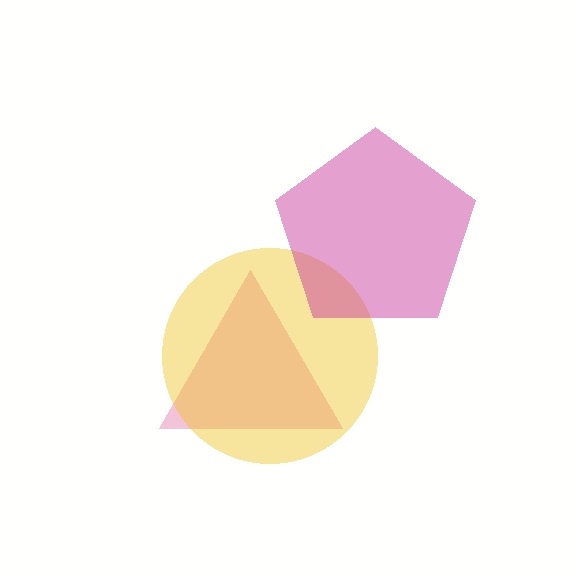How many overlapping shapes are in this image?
There are 3 overlapping shapes in the image.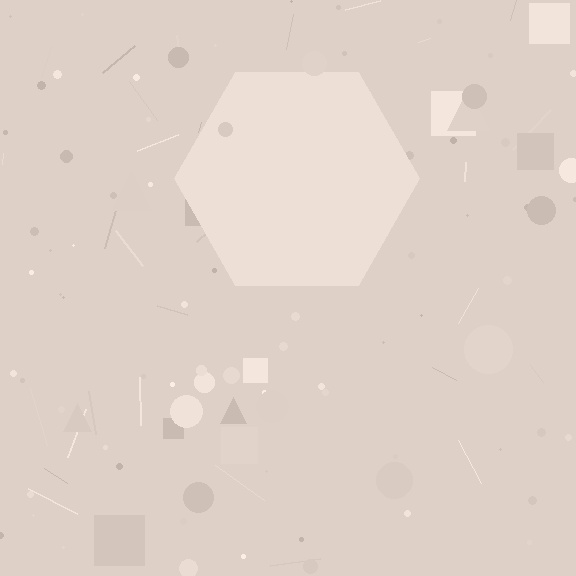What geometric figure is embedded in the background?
A hexagon is embedded in the background.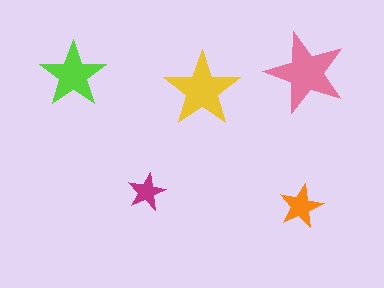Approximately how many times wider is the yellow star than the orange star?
About 1.5 times wider.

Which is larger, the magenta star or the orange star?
The orange one.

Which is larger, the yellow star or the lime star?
The yellow one.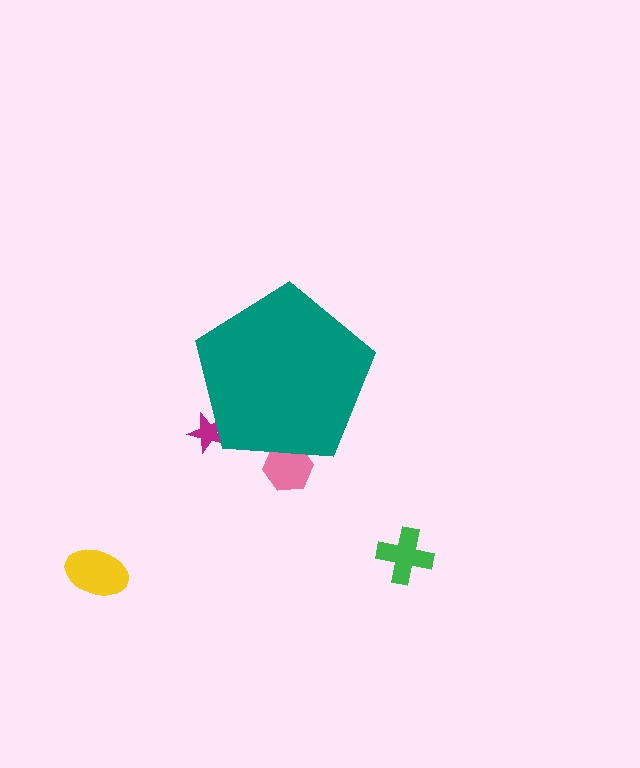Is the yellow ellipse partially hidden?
No, the yellow ellipse is fully visible.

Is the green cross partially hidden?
No, the green cross is fully visible.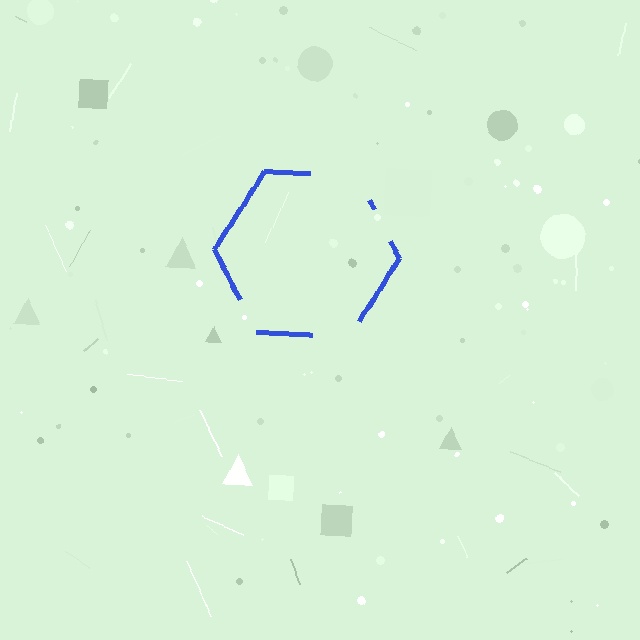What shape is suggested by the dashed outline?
The dashed outline suggests a hexagon.